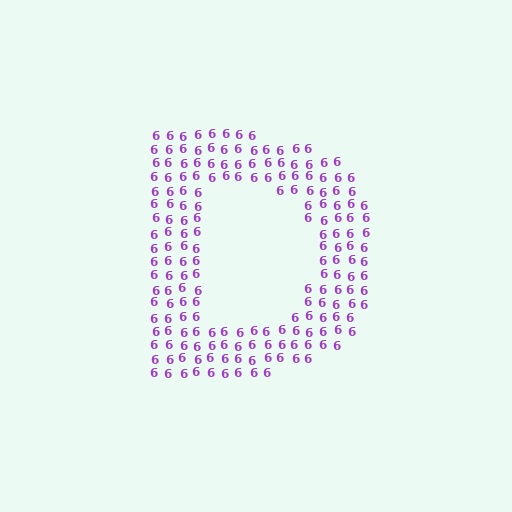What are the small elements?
The small elements are digit 6's.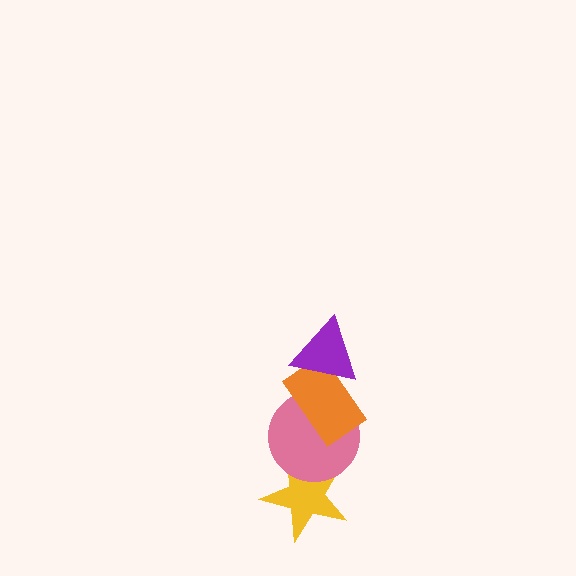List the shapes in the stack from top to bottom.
From top to bottom: the purple triangle, the orange rectangle, the pink circle, the yellow star.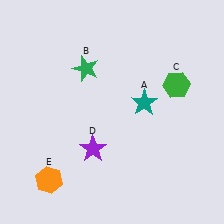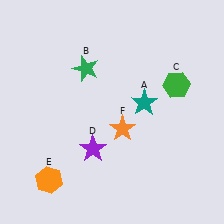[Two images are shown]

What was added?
An orange star (F) was added in Image 2.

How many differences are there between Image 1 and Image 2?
There is 1 difference between the two images.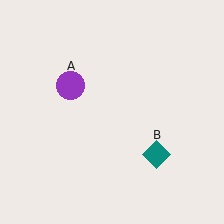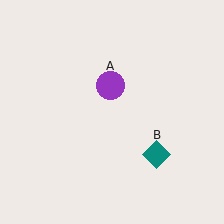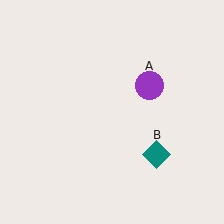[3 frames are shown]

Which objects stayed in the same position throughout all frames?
Teal diamond (object B) remained stationary.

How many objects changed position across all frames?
1 object changed position: purple circle (object A).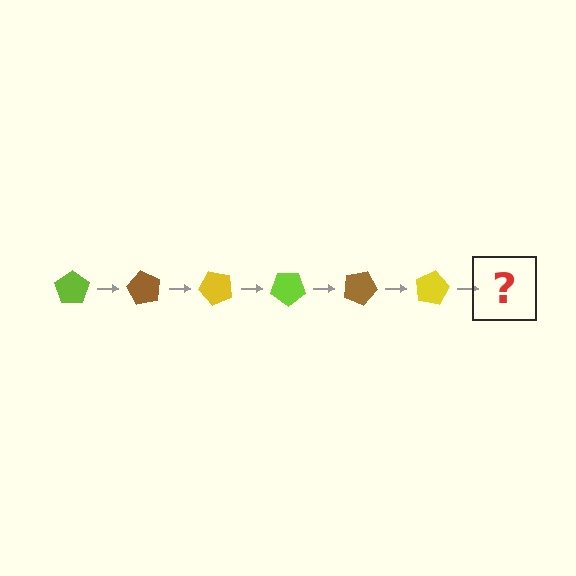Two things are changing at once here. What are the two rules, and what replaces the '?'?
The two rules are that it rotates 60 degrees each step and the color cycles through lime, brown, and yellow. The '?' should be a lime pentagon, rotated 360 degrees from the start.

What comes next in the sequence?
The next element should be a lime pentagon, rotated 360 degrees from the start.